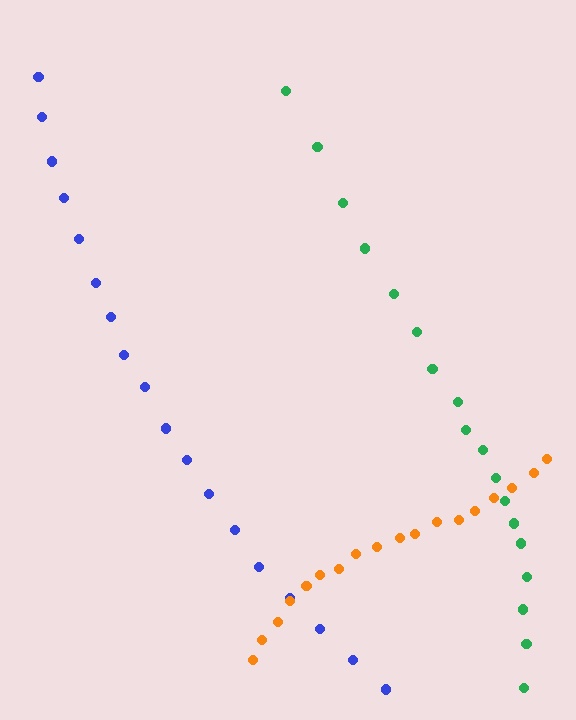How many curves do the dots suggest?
There are 3 distinct paths.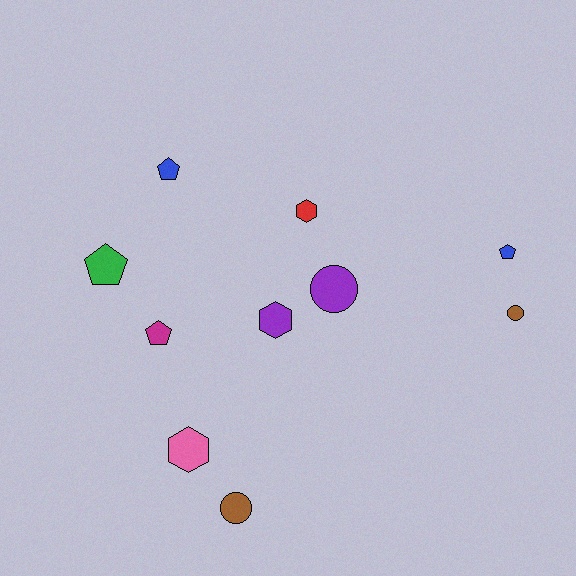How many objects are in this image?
There are 10 objects.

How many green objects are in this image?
There is 1 green object.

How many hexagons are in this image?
There are 3 hexagons.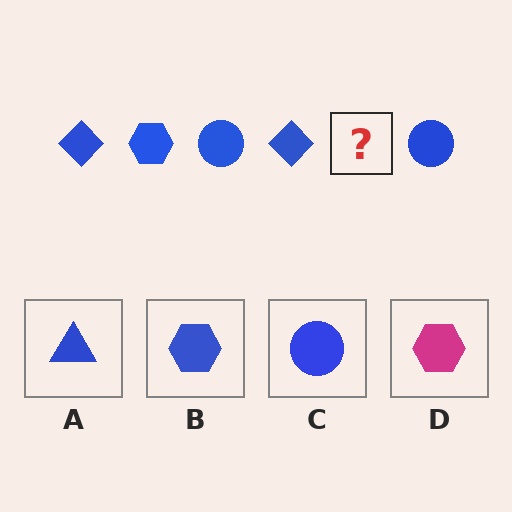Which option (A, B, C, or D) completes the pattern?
B.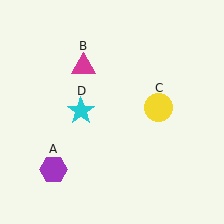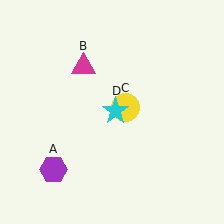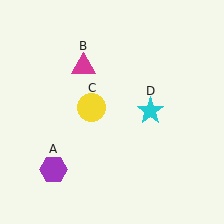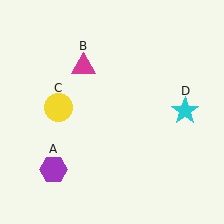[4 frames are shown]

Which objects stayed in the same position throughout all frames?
Purple hexagon (object A) and magenta triangle (object B) remained stationary.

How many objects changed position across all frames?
2 objects changed position: yellow circle (object C), cyan star (object D).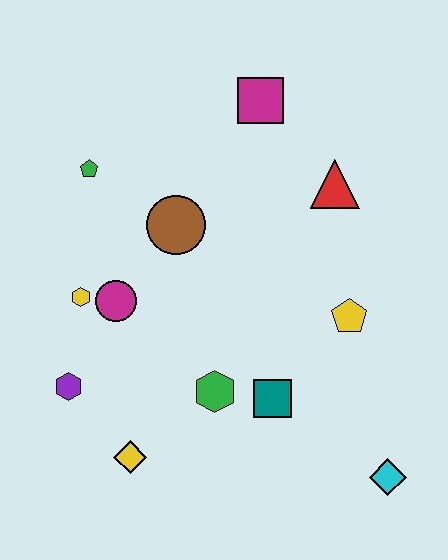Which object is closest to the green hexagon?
The teal square is closest to the green hexagon.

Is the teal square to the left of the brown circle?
No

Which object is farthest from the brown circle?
The cyan diamond is farthest from the brown circle.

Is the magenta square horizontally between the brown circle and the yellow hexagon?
No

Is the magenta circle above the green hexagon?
Yes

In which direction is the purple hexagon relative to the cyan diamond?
The purple hexagon is to the left of the cyan diamond.